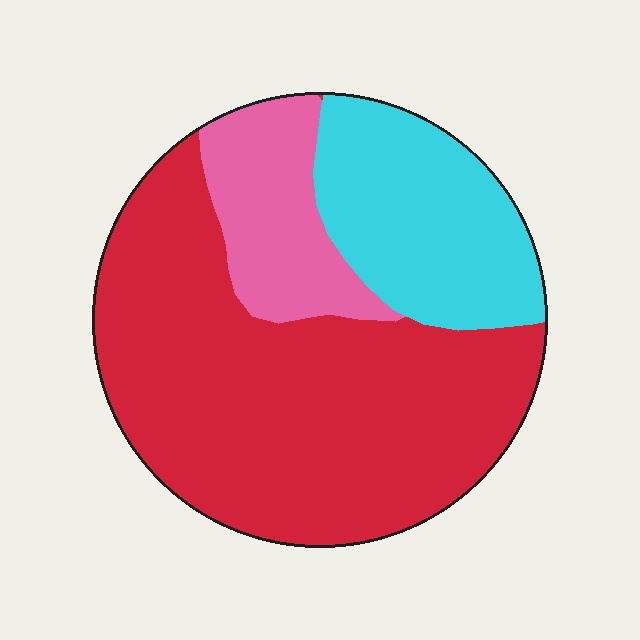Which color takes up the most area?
Red, at roughly 60%.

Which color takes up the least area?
Pink, at roughly 15%.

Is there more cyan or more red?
Red.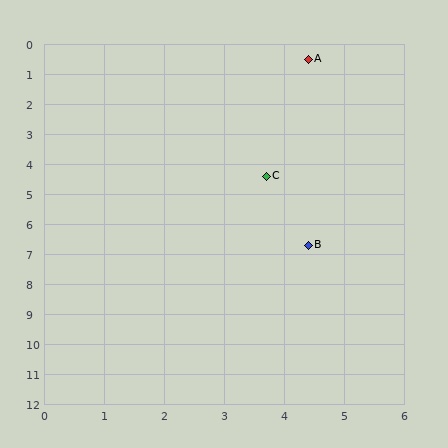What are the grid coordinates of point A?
Point A is at approximately (4.4, 0.5).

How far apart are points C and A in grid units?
Points C and A are about 4.0 grid units apart.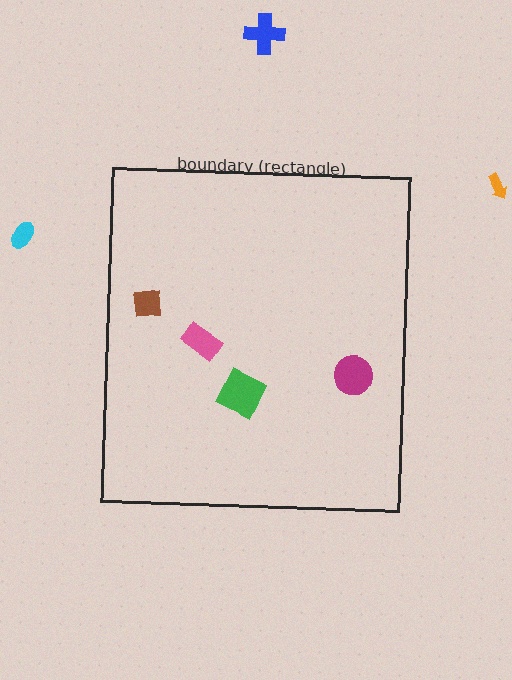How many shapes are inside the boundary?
4 inside, 3 outside.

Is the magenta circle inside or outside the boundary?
Inside.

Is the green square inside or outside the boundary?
Inside.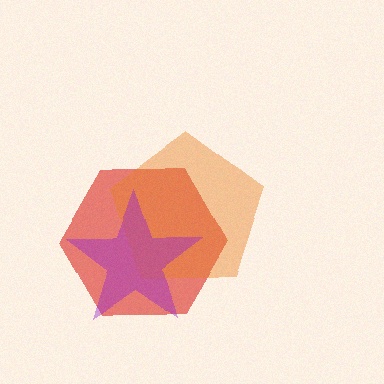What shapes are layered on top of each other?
The layered shapes are: a red hexagon, an orange pentagon, a purple star.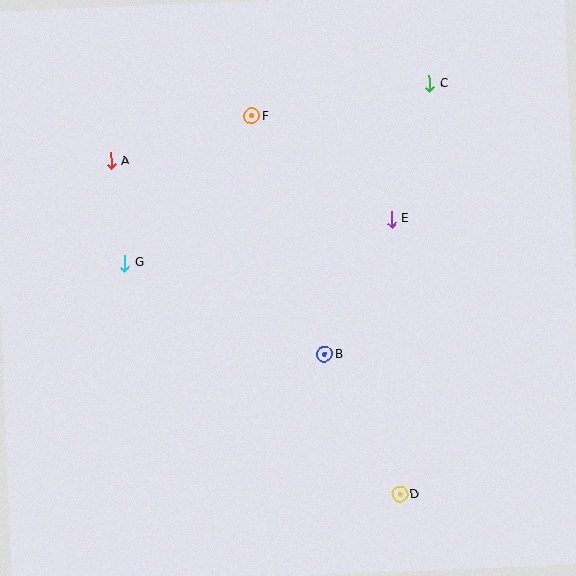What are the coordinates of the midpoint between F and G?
The midpoint between F and G is at (188, 190).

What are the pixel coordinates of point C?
Point C is at (429, 84).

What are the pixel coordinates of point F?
Point F is at (252, 116).